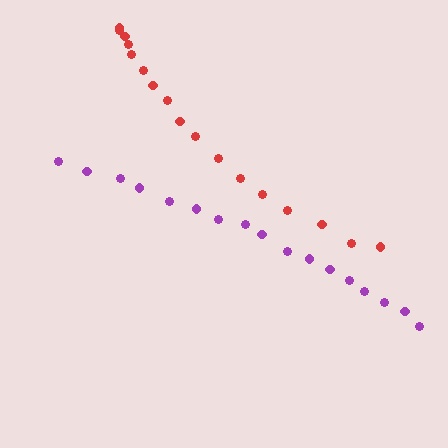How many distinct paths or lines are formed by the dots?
There are 2 distinct paths.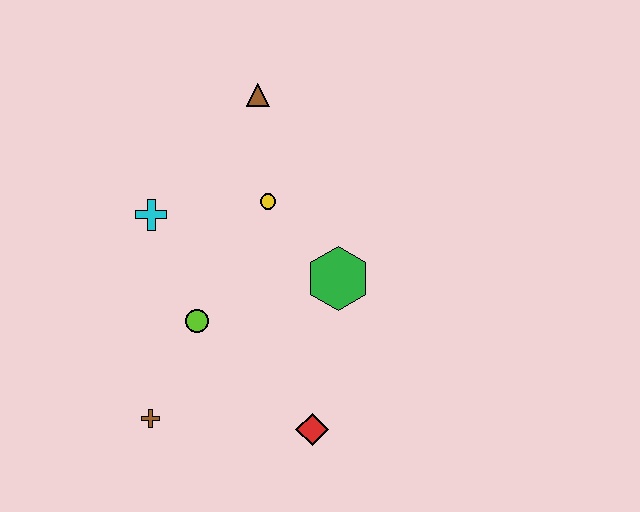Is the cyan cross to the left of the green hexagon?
Yes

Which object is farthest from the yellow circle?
The brown cross is farthest from the yellow circle.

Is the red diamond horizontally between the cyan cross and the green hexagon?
Yes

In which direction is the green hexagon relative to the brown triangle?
The green hexagon is below the brown triangle.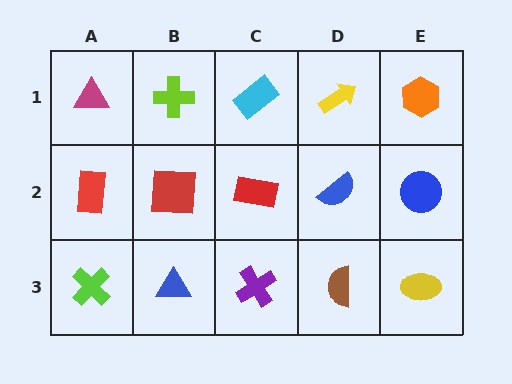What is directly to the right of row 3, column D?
A yellow ellipse.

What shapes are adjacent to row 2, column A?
A magenta triangle (row 1, column A), a lime cross (row 3, column A), a red square (row 2, column B).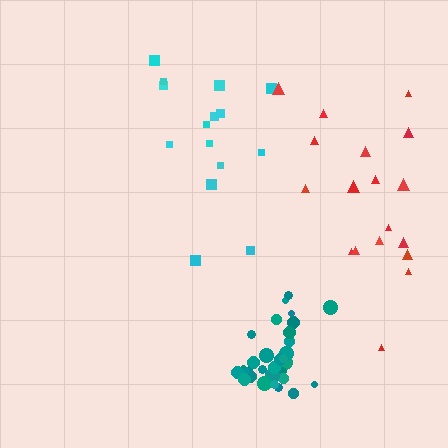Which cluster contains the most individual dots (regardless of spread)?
Teal (32).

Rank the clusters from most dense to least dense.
teal, red, cyan.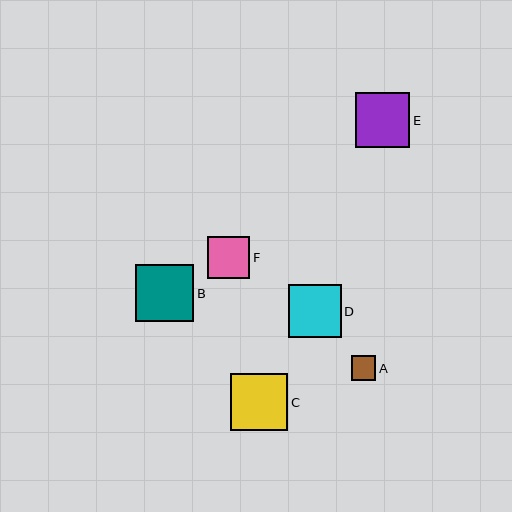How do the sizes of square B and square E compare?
Square B and square E are approximately the same size.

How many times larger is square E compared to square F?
Square E is approximately 1.3 times the size of square F.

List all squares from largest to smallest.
From largest to smallest: B, C, E, D, F, A.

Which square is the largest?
Square B is the largest with a size of approximately 58 pixels.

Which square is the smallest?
Square A is the smallest with a size of approximately 25 pixels.